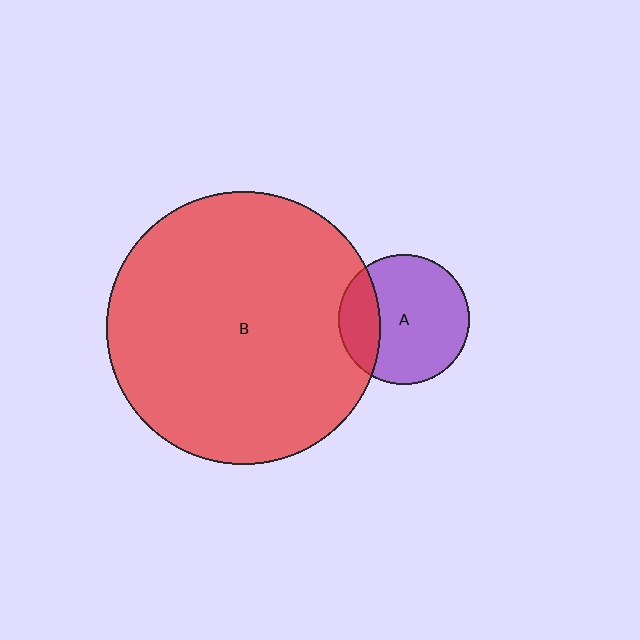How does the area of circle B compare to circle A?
Approximately 4.4 times.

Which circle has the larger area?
Circle B (red).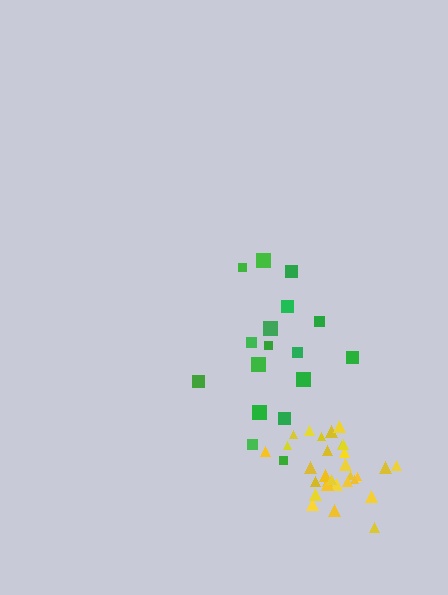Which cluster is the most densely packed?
Yellow.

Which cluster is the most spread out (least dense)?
Green.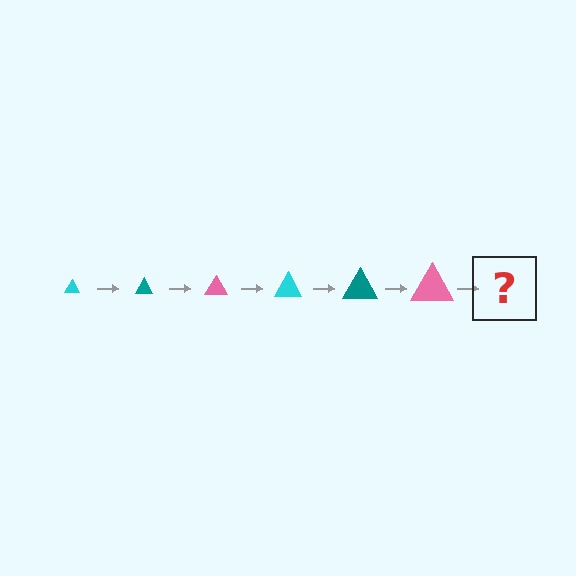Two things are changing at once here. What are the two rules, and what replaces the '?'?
The two rules are that the triangle grows larger each step and the color cycles through cyan, teal, and pink. The '?' should be a cyan triangle, larger than the previous one.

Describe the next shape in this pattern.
It should be a cyan triangle, larger than the previous one.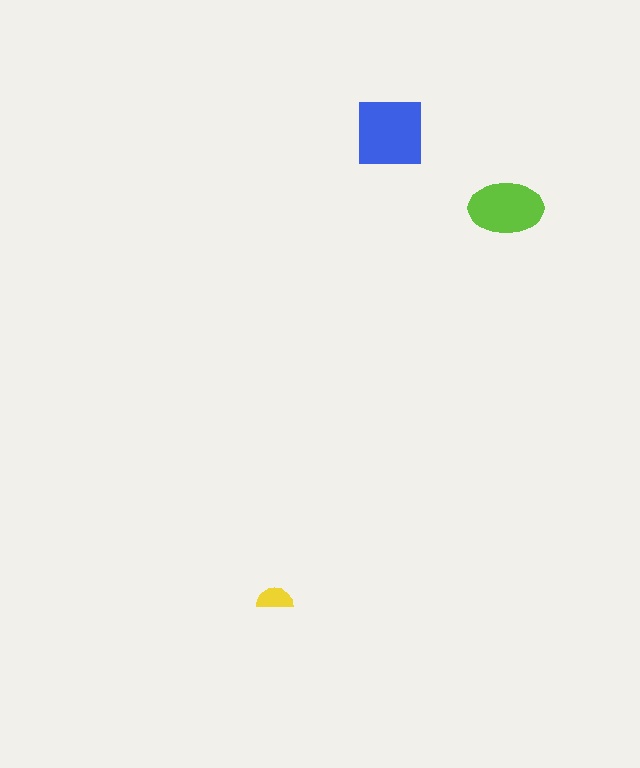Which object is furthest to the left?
The yellow semicircle is leftmost.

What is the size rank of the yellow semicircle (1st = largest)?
3rd.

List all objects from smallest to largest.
The yellow semicircle, the lime ellipse, the blue square.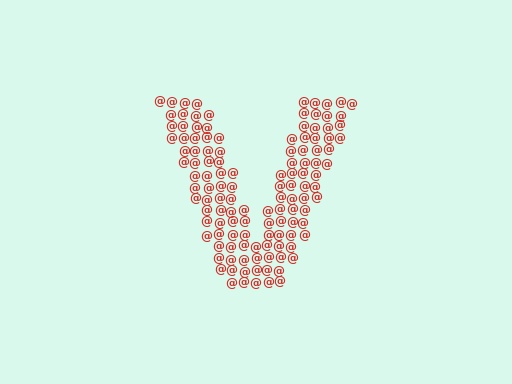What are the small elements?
The small elements are at signs.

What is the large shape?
The large shape is the letter V.